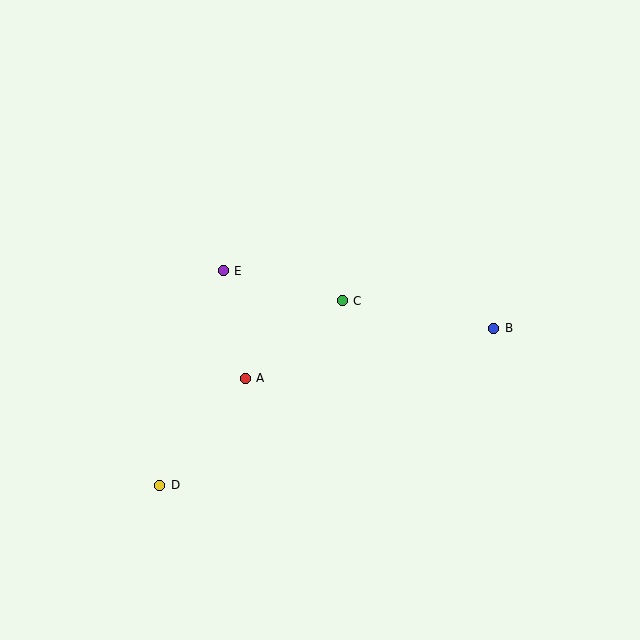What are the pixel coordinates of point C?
Point C is at (342, 301).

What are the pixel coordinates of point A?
Point A is at (245, 378).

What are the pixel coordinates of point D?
Point D is at (160, 485).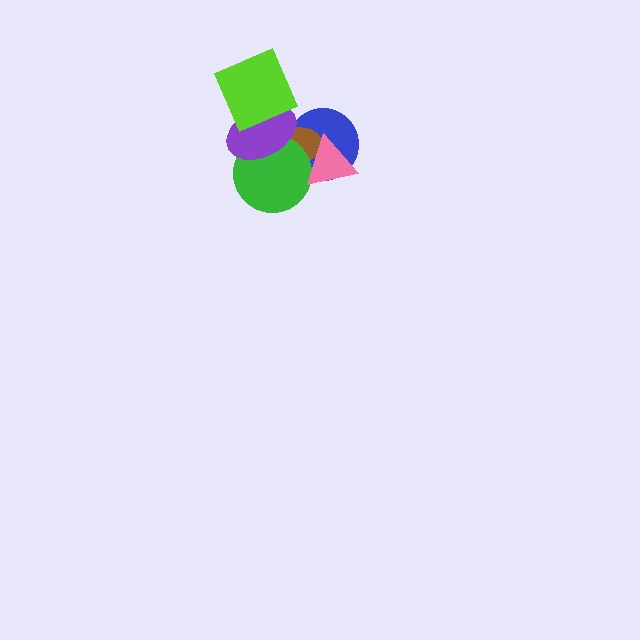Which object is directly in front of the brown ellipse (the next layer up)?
The green circle is directly in front of the brown ellipse.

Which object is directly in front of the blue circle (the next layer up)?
The brown ellipse is directly in front of the blue circle.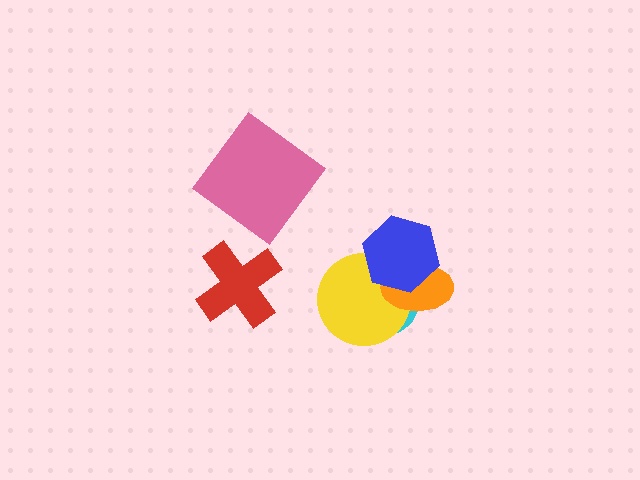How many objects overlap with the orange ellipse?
3 objects overlap with the orange ellipse.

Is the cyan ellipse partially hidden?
Yes, it is partially covered by another shape.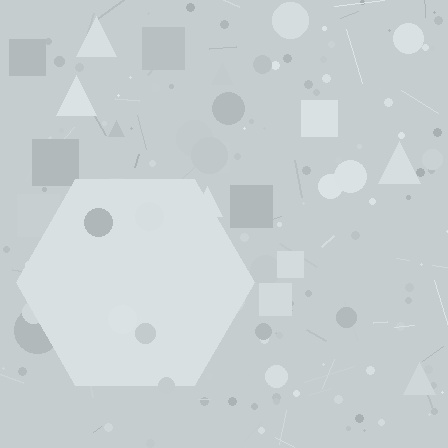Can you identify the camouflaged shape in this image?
The camouflaged shape is a hexagon.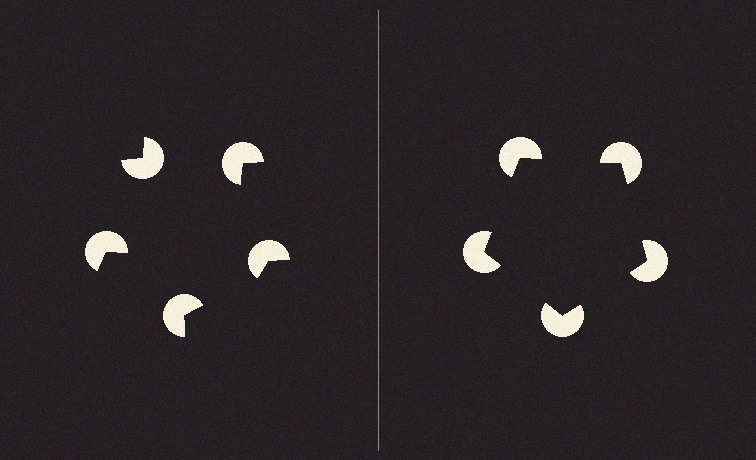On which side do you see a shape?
An illusory pentagon appears on the right side. On the left side the wedge cuts are rotated, so no coherent shape forms.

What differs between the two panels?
The pac-man discs are positioned identically on both sides; only the wedge orientations differ. On the right they align to a pentagon; on the left they are misaligned.